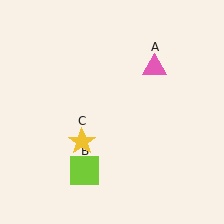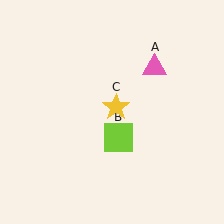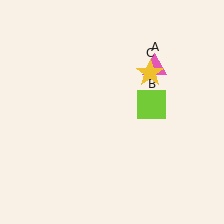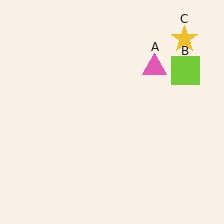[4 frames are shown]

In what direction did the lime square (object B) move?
The lime square (object B) moved up and to the right.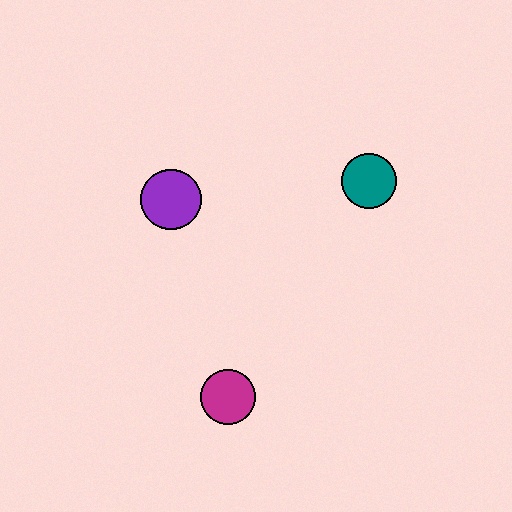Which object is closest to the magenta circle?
The purple circle is closest to the magenta circle.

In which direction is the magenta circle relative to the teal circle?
The magenta circle is below the teal circle.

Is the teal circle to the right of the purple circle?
Yes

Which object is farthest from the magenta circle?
The teal circle is farthest from the magenta circle.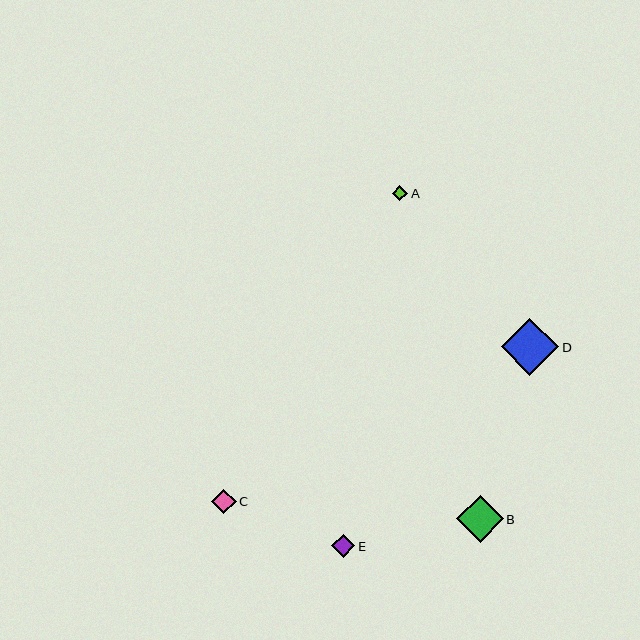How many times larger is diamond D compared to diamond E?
Diamond D is approximately 2.5 times the size of diamond E.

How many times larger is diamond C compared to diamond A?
Diamond C is approximately 1.5 times the size of diamond A.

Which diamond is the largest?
Diamond D is the largest with a size of approximately 58 pixels.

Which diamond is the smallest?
Diamond A is the smallest with a size of approximately 16 pixels.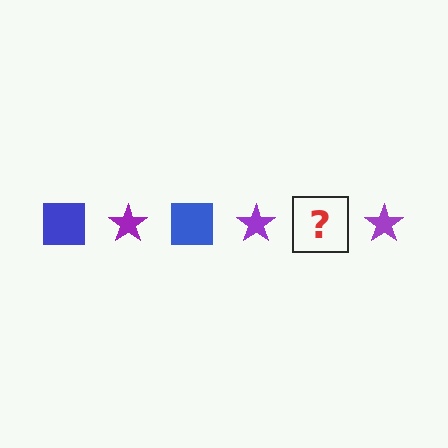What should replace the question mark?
The question mark should be replaced with a blue square.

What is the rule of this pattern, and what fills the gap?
The rule is that the pattern alternates between blue square and purple star. The gap should be filled with a blue square.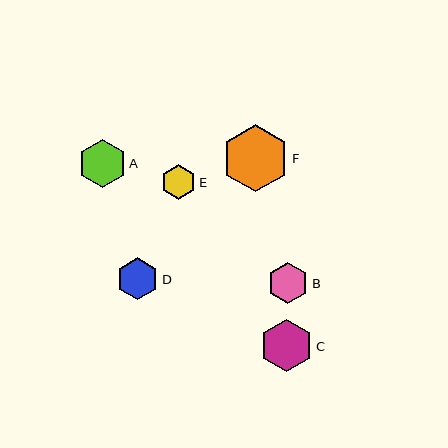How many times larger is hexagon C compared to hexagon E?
Hexagon C is approximately 1.5 times the size of hexagon E.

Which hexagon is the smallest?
Hexagon E is the smallest with a size of approximately 34 pixels.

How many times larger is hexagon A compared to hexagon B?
Hexagon A is approximately 1.2 times the size of hexagon B.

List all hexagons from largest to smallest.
From largest to smallest: F, C, A, D, B, E.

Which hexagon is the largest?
Hexagon F is the largest with a size of approximately 67 pixels.